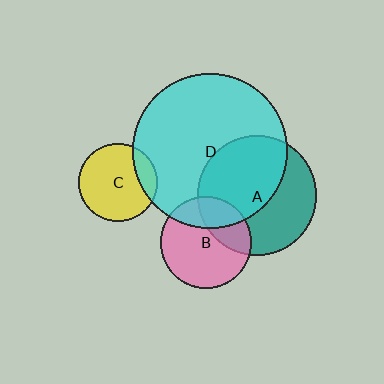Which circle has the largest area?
Circle D (cyan).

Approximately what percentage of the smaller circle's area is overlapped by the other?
Approximately 30%.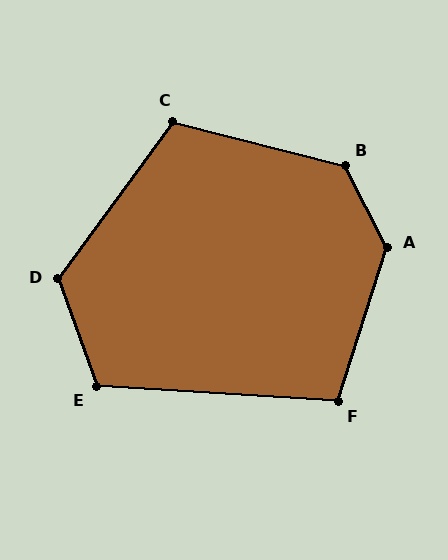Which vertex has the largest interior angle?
A, at approximately 135 degrees.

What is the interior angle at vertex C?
Approximately 112 degrees (obtuse).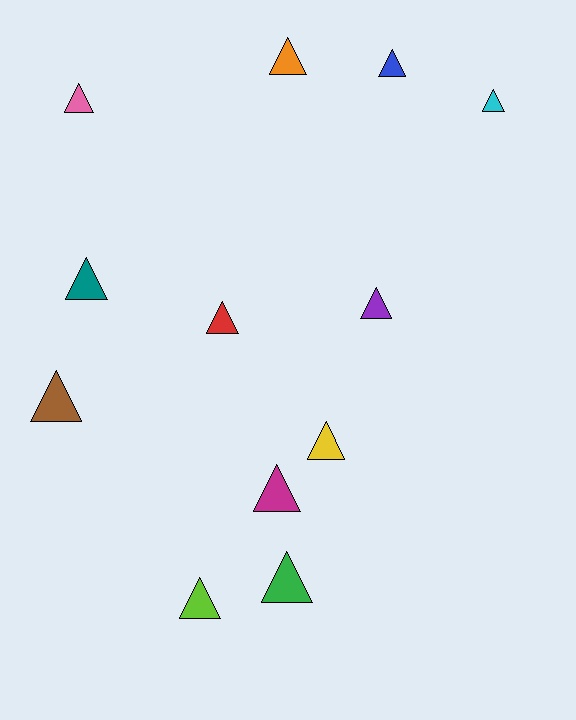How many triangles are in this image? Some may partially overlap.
There are 12 triangles.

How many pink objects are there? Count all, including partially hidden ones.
There is 1 pink object.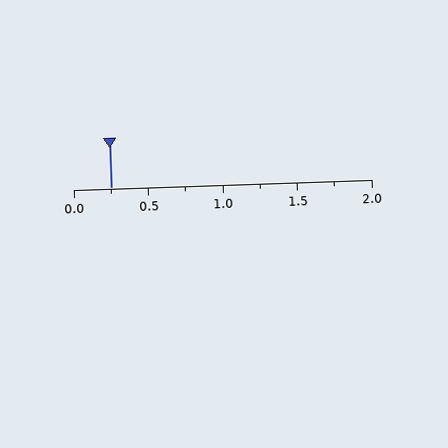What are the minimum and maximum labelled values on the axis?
The axis runs from 0.0 to 2.0.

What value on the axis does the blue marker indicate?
The marker indicates approximately 0.25.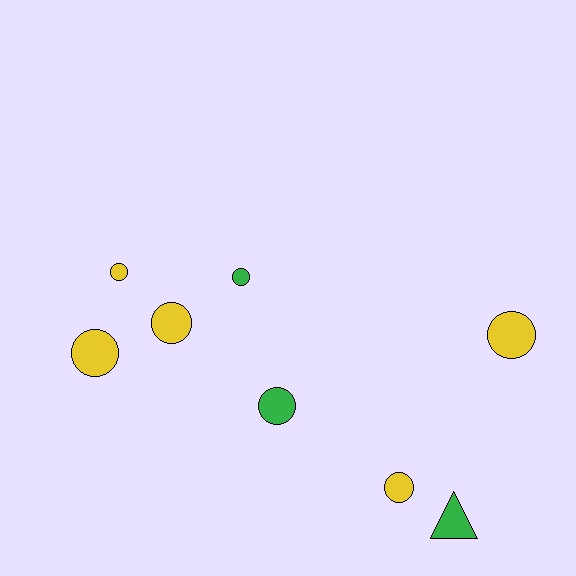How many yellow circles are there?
There are 5 yellow circles.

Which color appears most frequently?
Yellow, with 5 objects.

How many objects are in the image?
There are 8 objects.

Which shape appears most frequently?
Circle, with 7 objects.